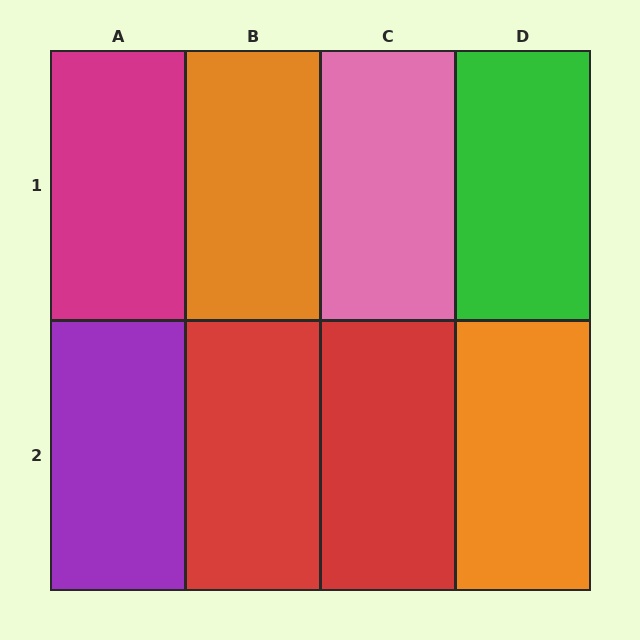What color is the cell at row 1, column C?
Pink.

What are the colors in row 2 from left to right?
Purple, red, red, orange.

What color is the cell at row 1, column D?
Green.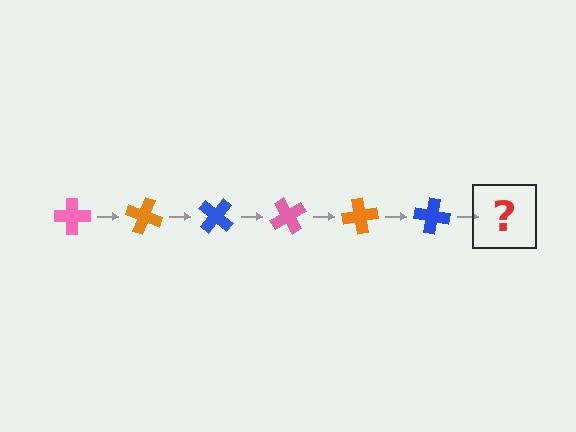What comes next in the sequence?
The next element should be a pink cross, rotated 120 degrees from the start.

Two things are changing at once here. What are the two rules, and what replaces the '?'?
The two rules are that it rotates 20 degrees each step and the color cycles through pink, orange, and blue. The '?' should be a pink cross, rotated 120 degrees from the start.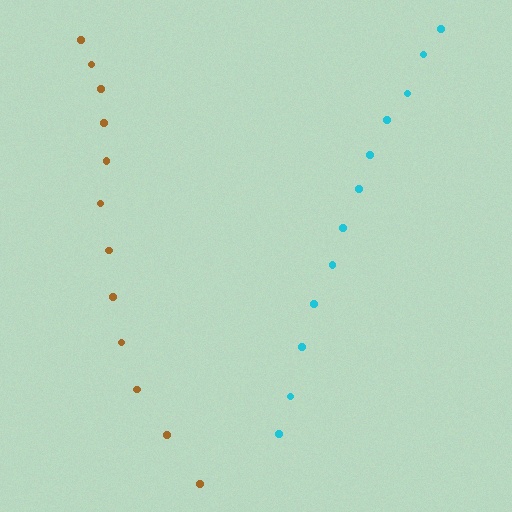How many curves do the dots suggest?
There are 2 distinct paths.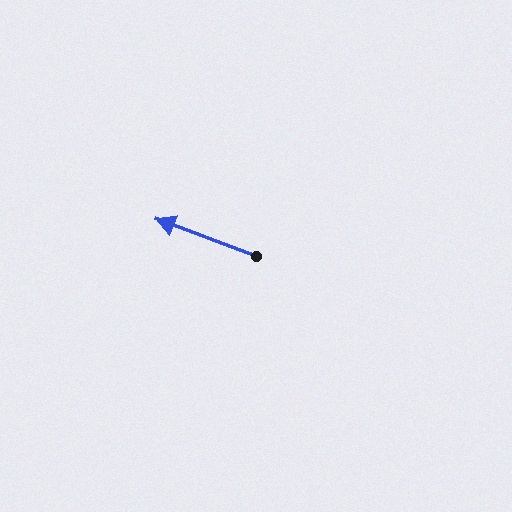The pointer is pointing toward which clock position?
Roughly 10 o'clock.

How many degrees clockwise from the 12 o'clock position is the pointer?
Approximately 291 degrees.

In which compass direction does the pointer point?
West.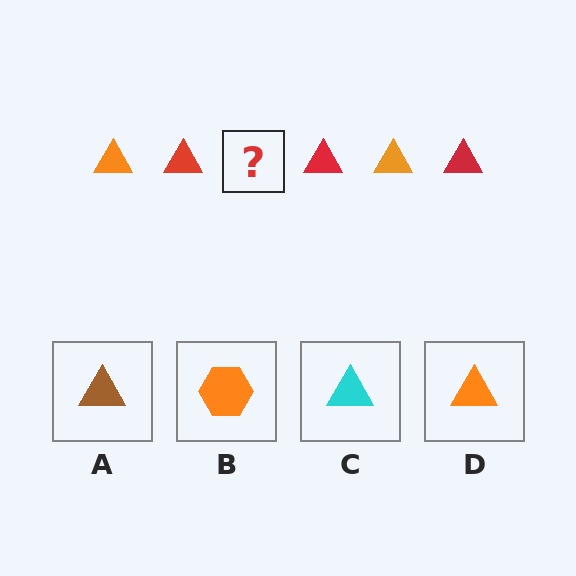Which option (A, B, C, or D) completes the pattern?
D.